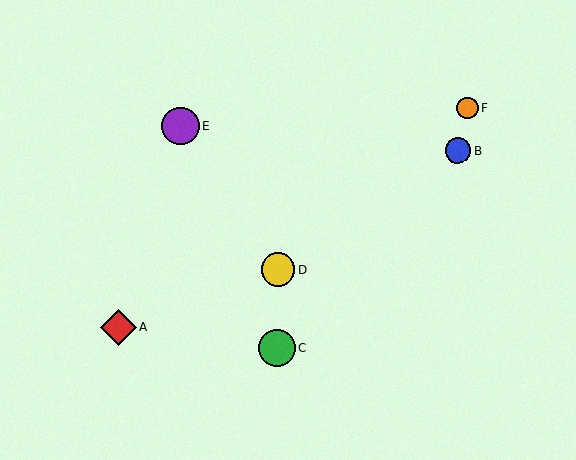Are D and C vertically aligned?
Yes, both are at x≈278.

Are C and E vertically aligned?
No, C is at x≈277 and E is at x≈180.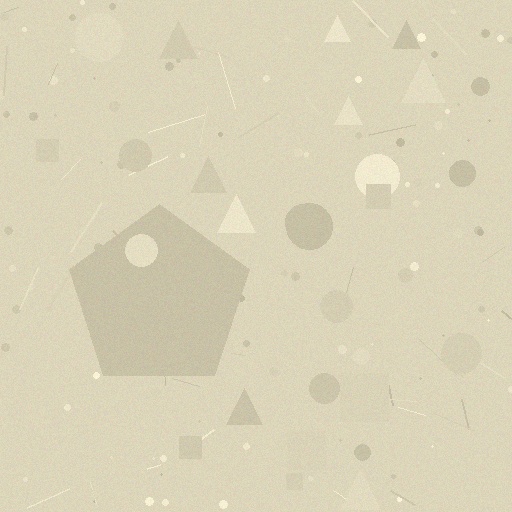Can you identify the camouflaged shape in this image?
The camouflaged shape is a pentagon.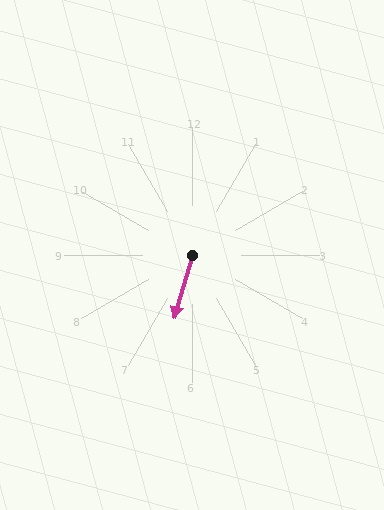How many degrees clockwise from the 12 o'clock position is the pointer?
Approximately 196 degrees.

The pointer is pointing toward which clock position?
Roughly 7 o'clock.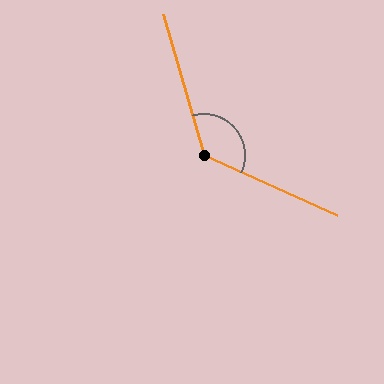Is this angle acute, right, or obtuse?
It is obtuse.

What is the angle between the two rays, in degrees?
Approximately 130 degrees.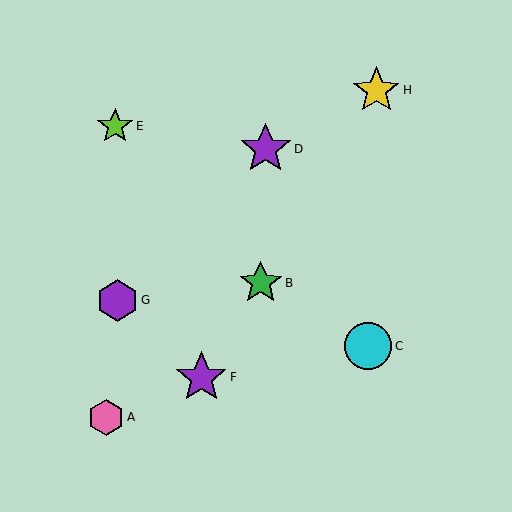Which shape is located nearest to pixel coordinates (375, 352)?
The cyan circle (labeled C) at (368, 346) is nearest to that location.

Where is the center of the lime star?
The center of the lime star is at (115, 126).